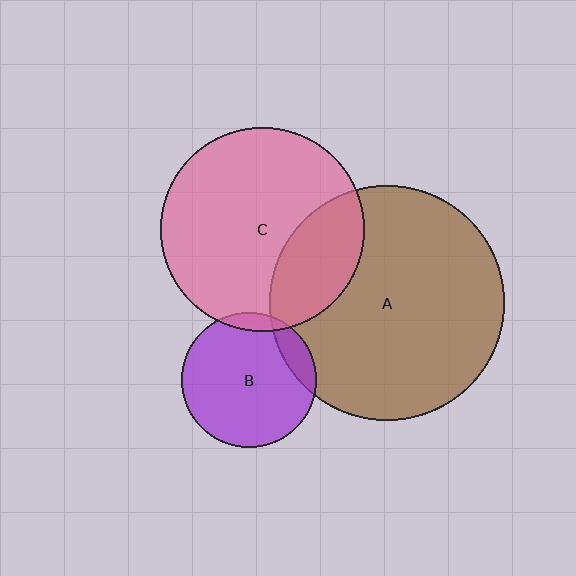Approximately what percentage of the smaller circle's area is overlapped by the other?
Approximately 5%.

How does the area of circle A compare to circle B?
Approximately 3.0 times.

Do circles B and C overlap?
Yes.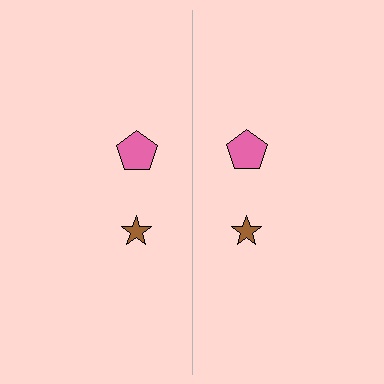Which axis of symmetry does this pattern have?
The pattern has a vertical axis of symmetry running through the center of the image.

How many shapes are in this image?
There are 4 shapes in this image.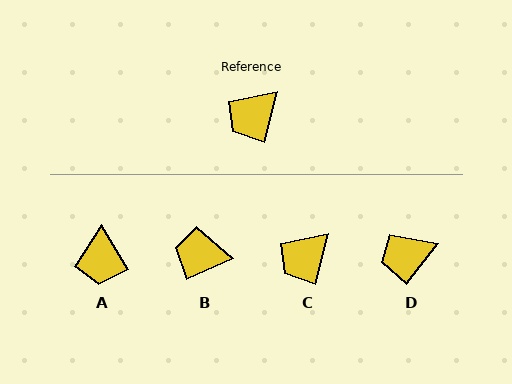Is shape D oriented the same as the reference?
No, it is off by about 22 degrees.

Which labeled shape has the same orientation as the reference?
C.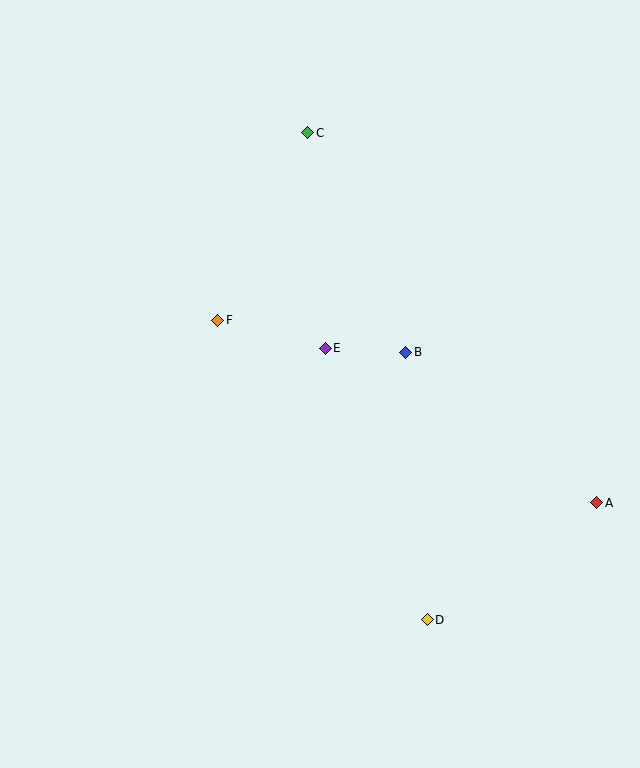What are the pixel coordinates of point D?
Point D is at (427, 620).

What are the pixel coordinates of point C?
Point C is at (308, 133).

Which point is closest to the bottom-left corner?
Point D is closest to the bottom-left corner.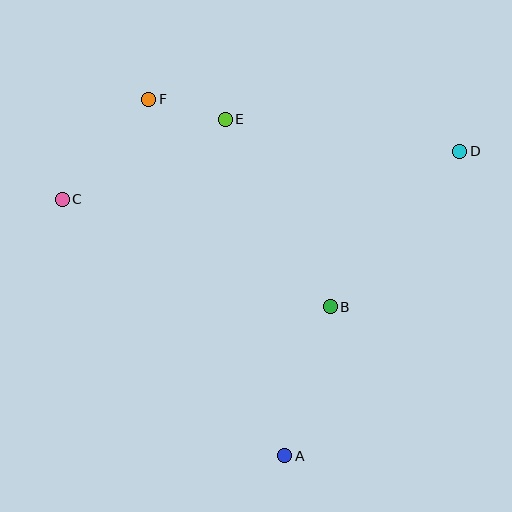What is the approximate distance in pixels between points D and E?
The distance between D and E is approximately 237 pixels.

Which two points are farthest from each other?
Points C and D are farthest from each other.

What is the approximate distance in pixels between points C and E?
The distance between C and E is approximately 181 pixels.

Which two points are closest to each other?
Points E and F are closest to each other.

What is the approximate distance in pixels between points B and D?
The distance between B and D is approximately 203 pixels.